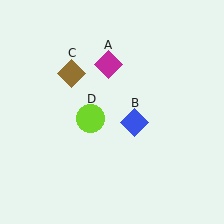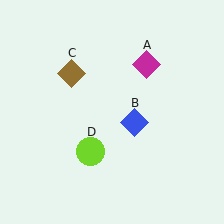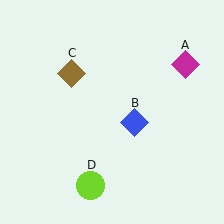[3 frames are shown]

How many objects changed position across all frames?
2 objects changed position: magenta diamond (object A), lime circle (object D).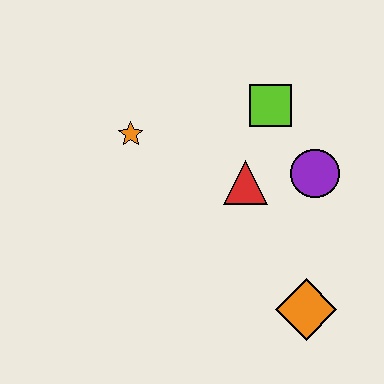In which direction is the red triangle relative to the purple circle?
The red triangle is to the left of the purple circle.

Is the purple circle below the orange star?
Yes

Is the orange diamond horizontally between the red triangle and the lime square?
No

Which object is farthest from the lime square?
The orange diamond is farthest from the lime square.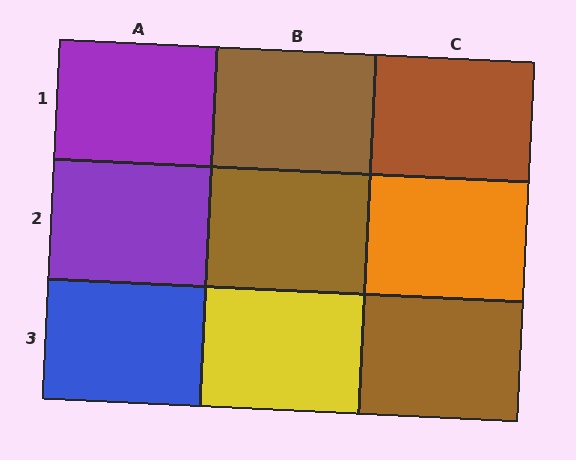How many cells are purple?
2 cells are purple.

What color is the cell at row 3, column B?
Yellow.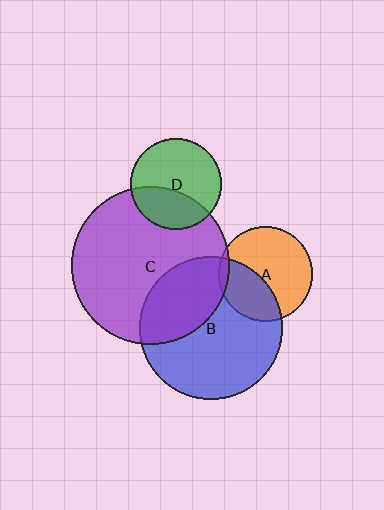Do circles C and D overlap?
Yes.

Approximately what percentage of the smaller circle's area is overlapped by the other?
Approximately 35%.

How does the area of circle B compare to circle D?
Approximately 2.5 times.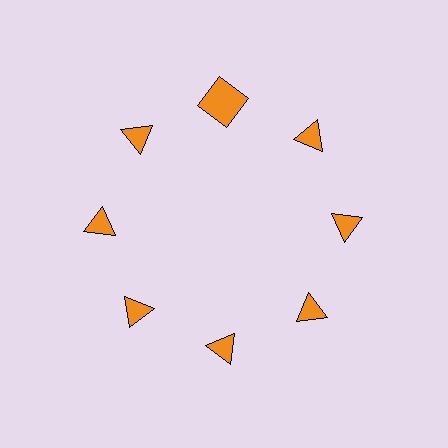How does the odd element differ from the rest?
It has a different shape: square instead of triangle.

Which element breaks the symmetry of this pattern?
The orange square at roughly the 12 o'clock position breaks the symmetry. All other shapes are orange triangles.